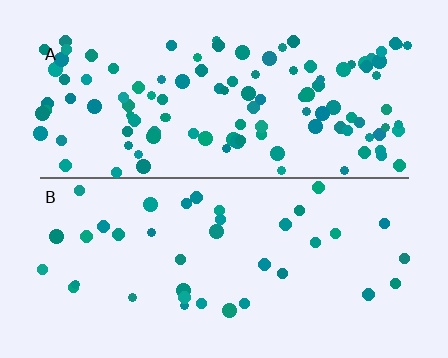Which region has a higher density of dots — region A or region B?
A (the top).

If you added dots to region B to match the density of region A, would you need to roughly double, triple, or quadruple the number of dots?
Approximately triple.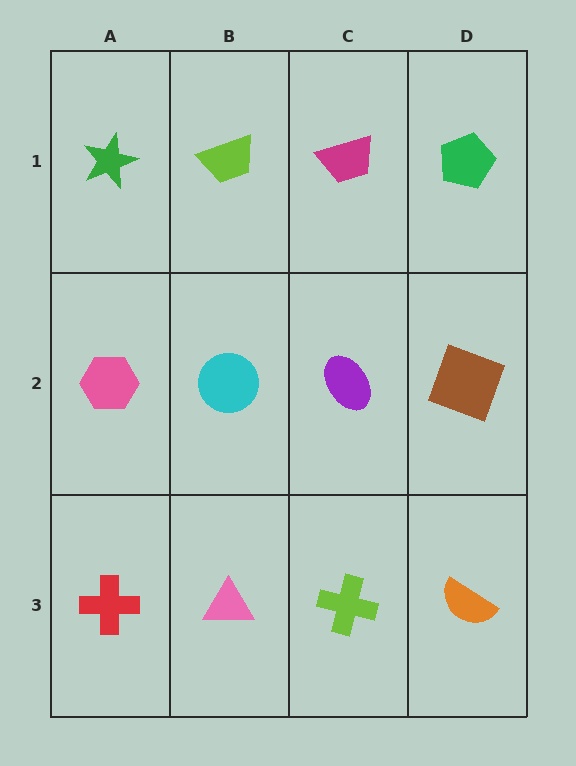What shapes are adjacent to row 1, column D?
A brown square (row 2, column D), a magenta trapezoid (row 1, column C).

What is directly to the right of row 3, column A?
A pink triangle.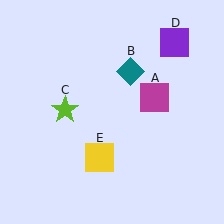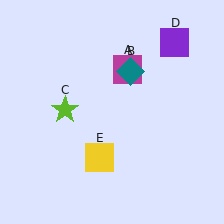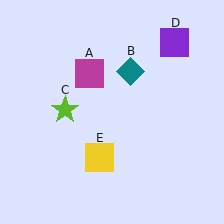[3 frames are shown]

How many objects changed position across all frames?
1 object changed position: magenta square (object A).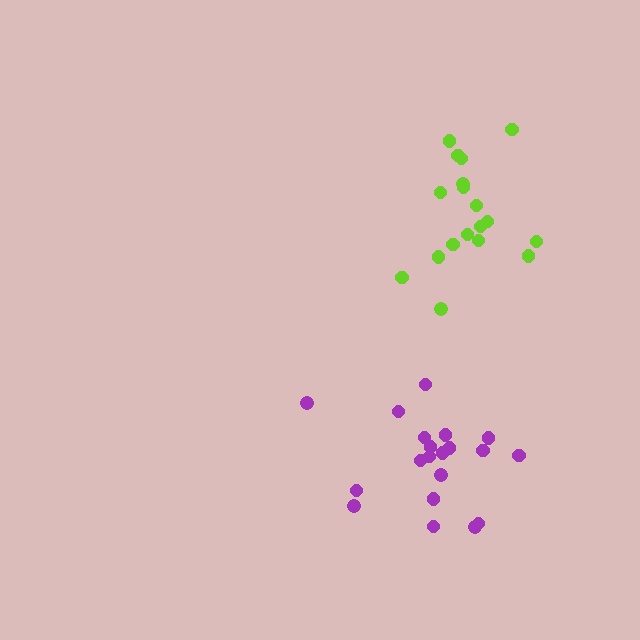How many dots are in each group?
Group 1: 18 dots, Group 2: 20 dots (38 total).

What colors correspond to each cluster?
The clusters are colored: lime, purple.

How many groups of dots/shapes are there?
There are 2 groups.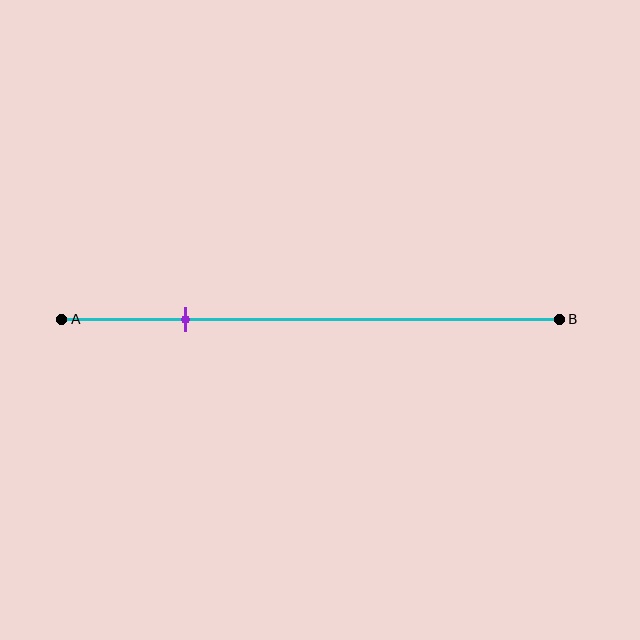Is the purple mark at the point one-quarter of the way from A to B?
Yes, the mark is approximately at the one-quarter point.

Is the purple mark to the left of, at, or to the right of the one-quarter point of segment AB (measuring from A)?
The purple mark is approximately at the one-quarter point of segment AB.